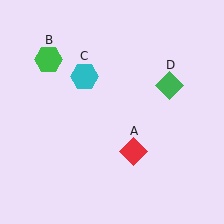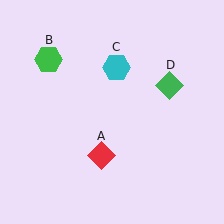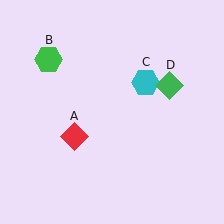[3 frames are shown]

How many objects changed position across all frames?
2 objects changed position: red diamond (object A), cyan hexagon (object C).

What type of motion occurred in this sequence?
The red diamond (object A), cyan hexagon (object C) rotated clockwise around the center of the scene.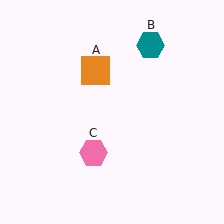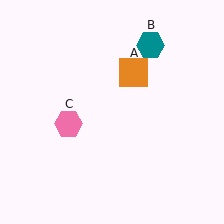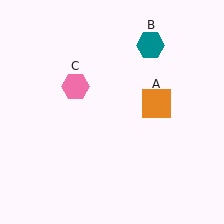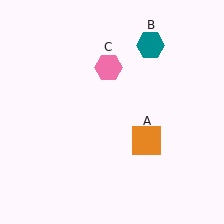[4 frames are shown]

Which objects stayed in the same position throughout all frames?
Teal hexagon (object B) remained stationary.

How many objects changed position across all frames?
2 objects changed position: orange square (object A), pink hexagon (object C).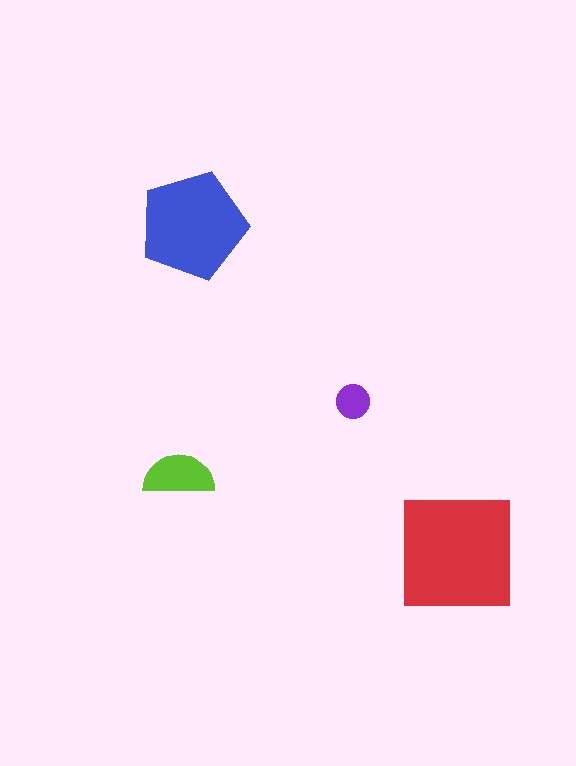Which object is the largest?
The red square.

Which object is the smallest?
The purple circle.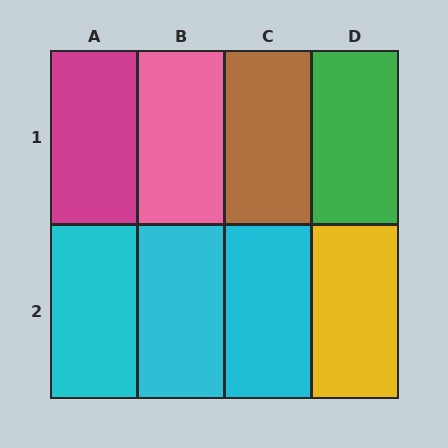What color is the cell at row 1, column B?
Pink.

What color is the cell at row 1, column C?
Brown.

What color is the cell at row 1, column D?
Green.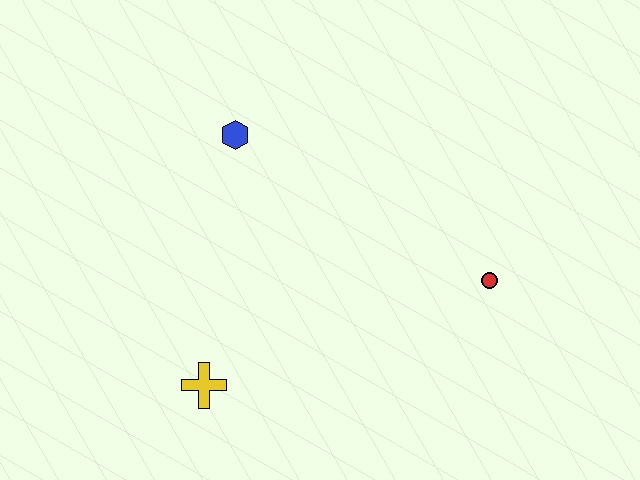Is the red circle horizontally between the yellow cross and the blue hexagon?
No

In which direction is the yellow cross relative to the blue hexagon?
The yellow cross is below the blue hexagon.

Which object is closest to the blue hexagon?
The yellow cross is closest to the blue hexagon.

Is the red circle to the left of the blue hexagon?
No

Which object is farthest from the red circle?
The yellow cross is farthest from the red circle.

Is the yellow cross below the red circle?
Yes